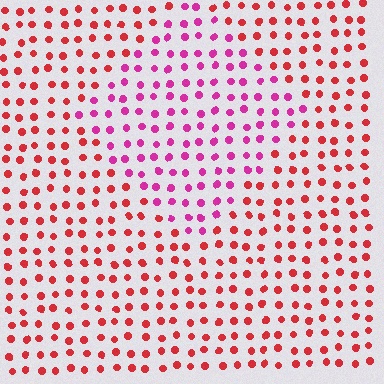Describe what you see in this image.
The image is filled with small red elements in a uniform arrangement. A diamond-shaped region is visible where the elements are tinted to a slightly different hue, forming a subtle color boundary.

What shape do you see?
I see a diamond.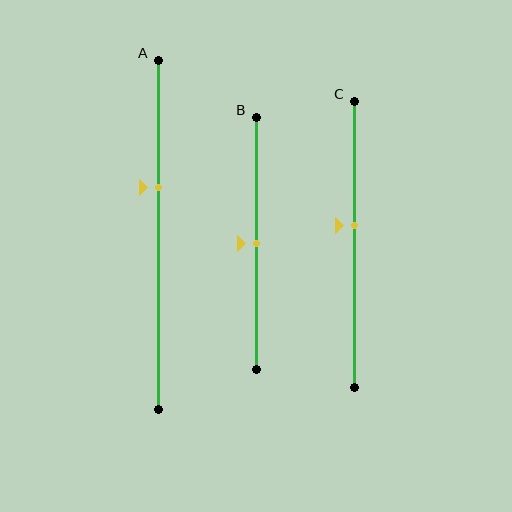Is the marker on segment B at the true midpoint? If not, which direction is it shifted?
Yes, the marker on segment B is at the true midpoint.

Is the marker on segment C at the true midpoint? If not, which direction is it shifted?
No, the marker on segment C is shifted upward by about 7% of the segment length.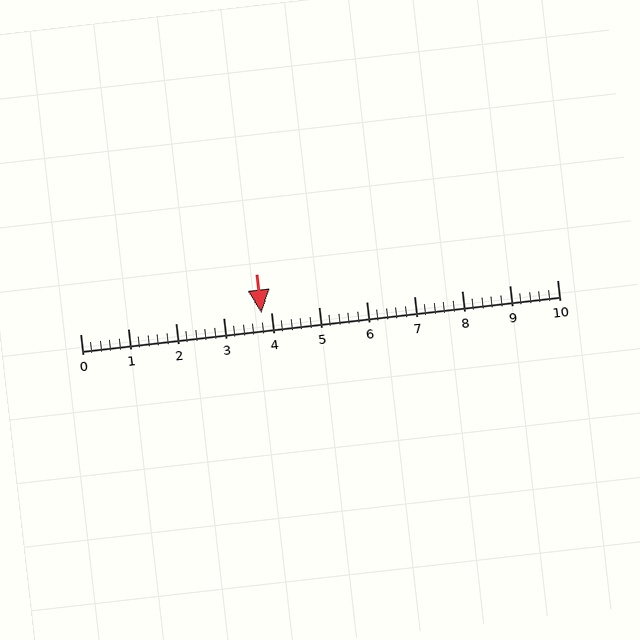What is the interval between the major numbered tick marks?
The major tick marks are spaced 1 units apart.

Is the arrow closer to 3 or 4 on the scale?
The arrow is closer to 4.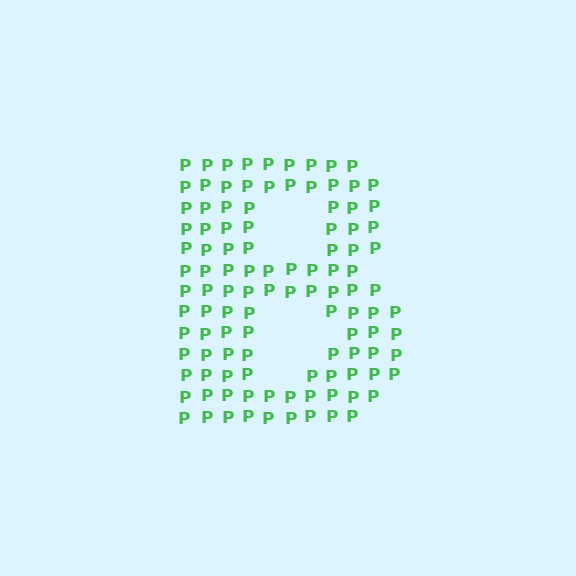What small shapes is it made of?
It is made of small letter P's.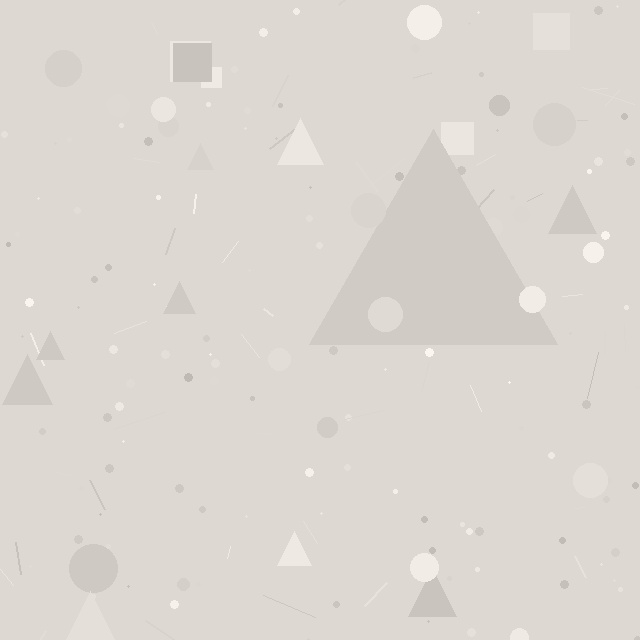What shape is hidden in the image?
A triangle is hidden in the image.